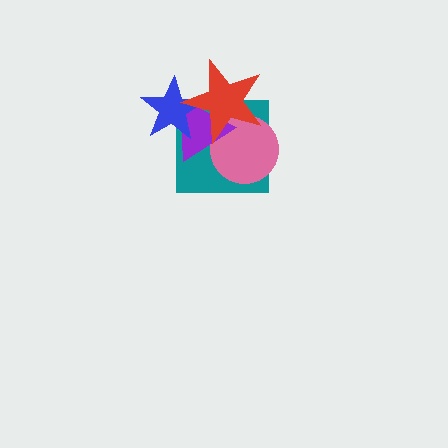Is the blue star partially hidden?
Yes, it is partially covered by another shape.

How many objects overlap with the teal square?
4 objects overlap with the teal square.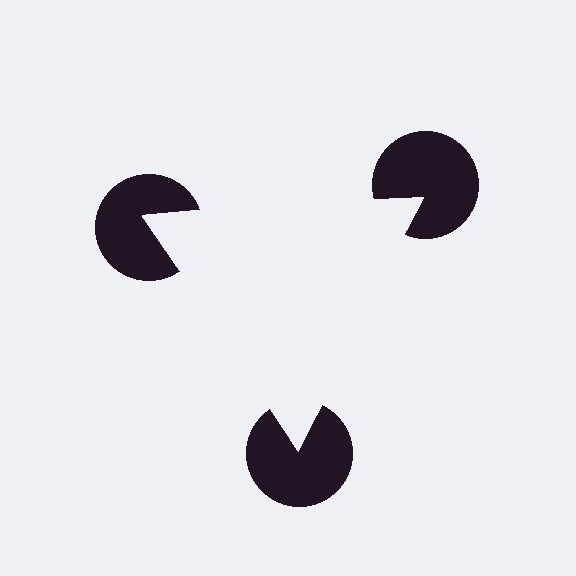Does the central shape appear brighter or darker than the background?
It typically appears slightly brighter than the background, even though no actual brightness change is drawn.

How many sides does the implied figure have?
3 sides.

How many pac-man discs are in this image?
There are 3 — one at each vertex of the illusory triangle.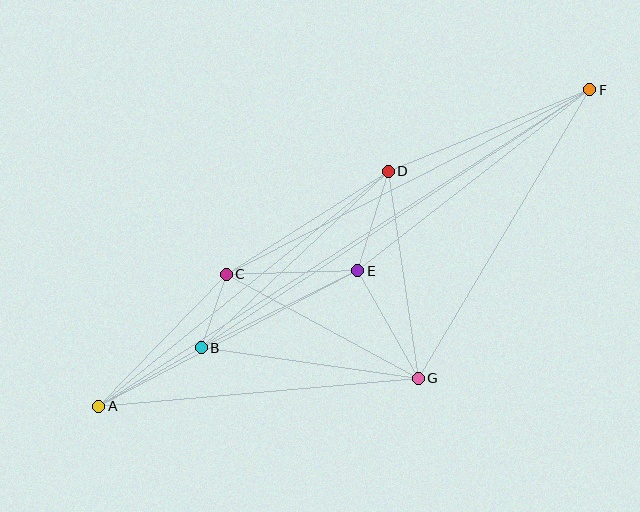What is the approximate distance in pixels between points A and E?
The distance between A and E is approximately 292 pixels.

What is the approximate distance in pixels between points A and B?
The distance between A and B is approximately 118 pixels.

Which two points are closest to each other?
Points B and C are closest to each other.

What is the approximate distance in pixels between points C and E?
The distance between C and E is approximately 131 pixels.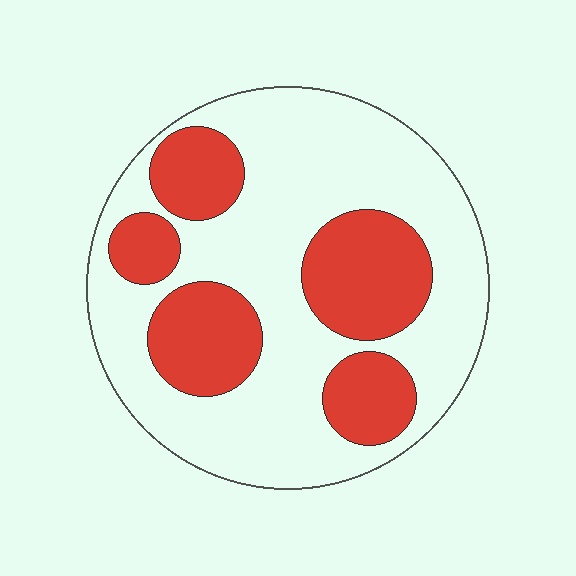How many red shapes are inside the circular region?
5.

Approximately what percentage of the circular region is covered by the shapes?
Approximately 35%.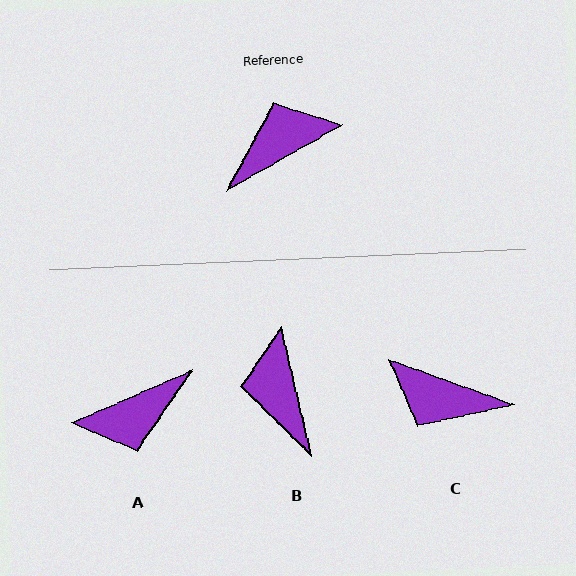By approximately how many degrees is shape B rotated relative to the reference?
Approximately 74 degrees counter-clockwise.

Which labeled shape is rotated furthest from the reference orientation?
A, about 174 degrees away.